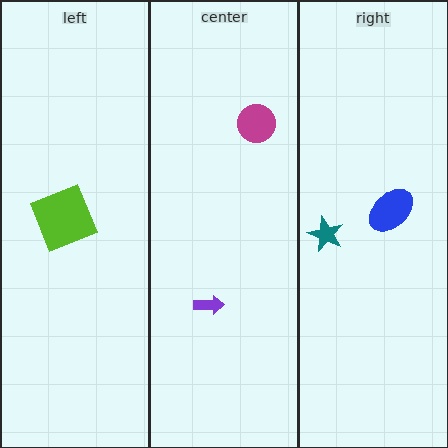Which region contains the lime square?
The left region.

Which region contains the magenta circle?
The center region.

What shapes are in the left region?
The lime square.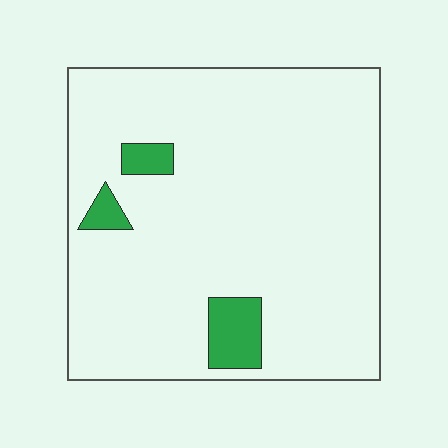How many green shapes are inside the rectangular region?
3.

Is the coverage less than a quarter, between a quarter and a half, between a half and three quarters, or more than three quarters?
Less than a quarter.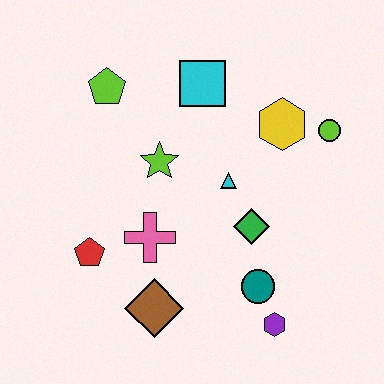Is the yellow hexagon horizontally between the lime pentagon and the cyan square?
No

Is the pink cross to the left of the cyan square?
Yes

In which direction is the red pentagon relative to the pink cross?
The red pentagon is to the left of the pink cross.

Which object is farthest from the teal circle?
The lime pentagon is farthest from the teal circle.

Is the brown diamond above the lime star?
No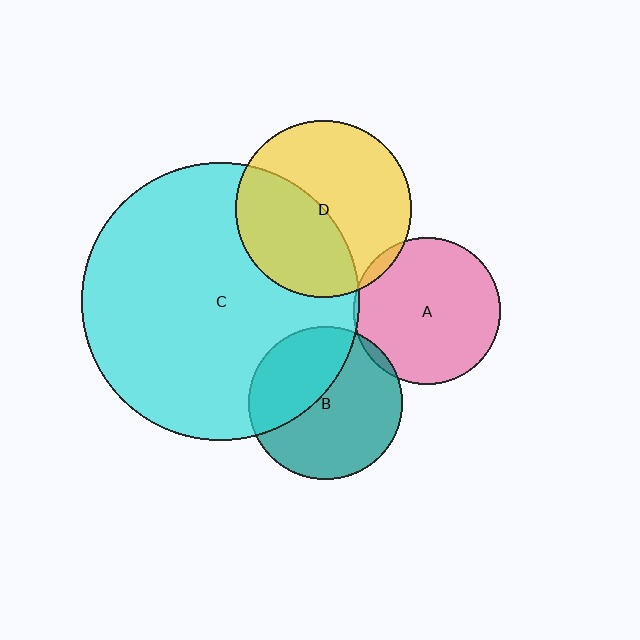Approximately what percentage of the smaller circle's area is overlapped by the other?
Approximately 5%.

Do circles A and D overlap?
Yes.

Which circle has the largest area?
Circle C (cyan).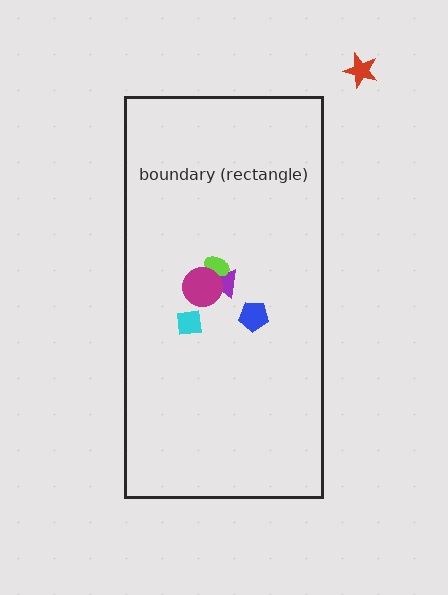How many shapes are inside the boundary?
5 inside, 1 outside.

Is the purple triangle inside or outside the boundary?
Inside.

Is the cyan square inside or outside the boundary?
Inside.